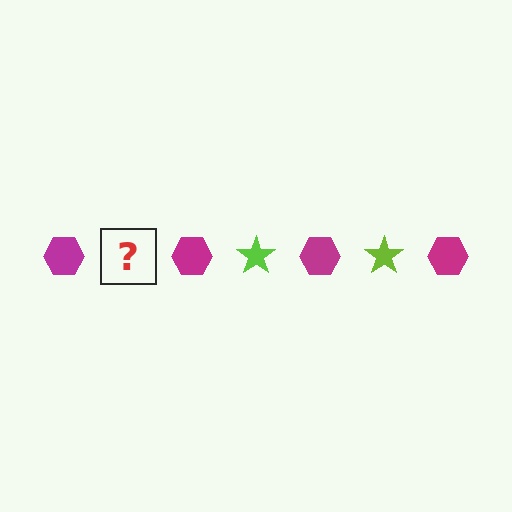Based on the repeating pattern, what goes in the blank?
The blank should be a lime star.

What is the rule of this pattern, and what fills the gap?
The rule is that the pattern alternates between magenta hexagon and lime star. The gap should be filled with a lime star.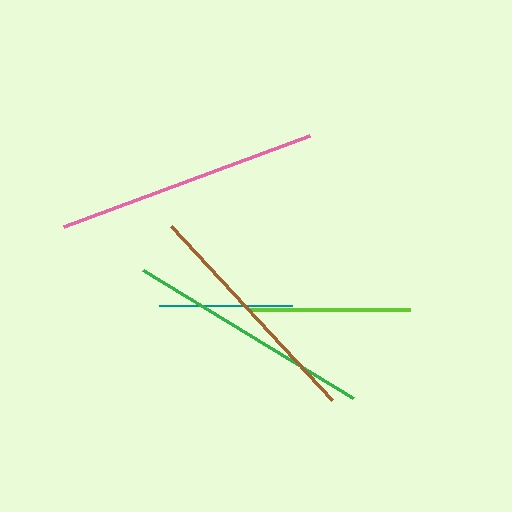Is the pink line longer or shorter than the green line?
The pink line is longer than the green line.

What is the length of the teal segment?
The teal segment is approximately 132 pixels long.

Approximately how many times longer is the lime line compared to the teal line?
The lime line is approximately 1.2 times the length of the teal line.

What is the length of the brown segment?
The brown segment is approximately 237 pixels long.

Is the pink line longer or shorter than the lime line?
The pink line is longer than the lime line.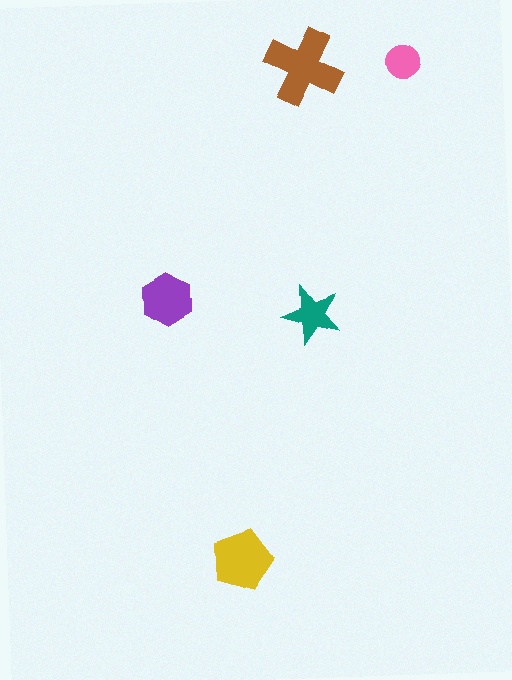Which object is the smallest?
The pink circle.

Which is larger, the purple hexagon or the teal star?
The purple hexagon.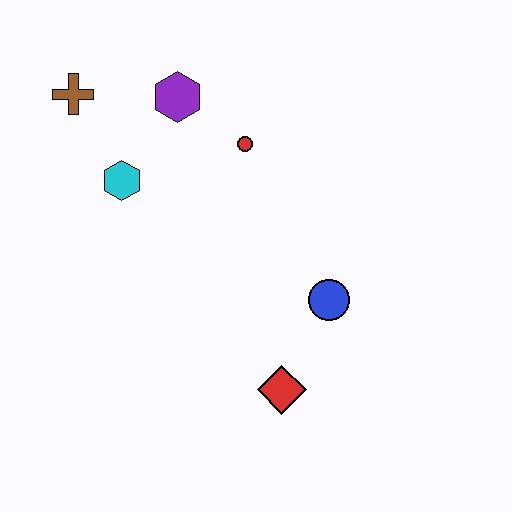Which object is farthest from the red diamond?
The brown cross is farthest from the red diamond.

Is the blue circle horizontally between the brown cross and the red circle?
No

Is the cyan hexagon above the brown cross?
No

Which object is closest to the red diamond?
The blue circle is closest to the red diamond.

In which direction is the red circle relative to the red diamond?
The red circle is above the red diamond.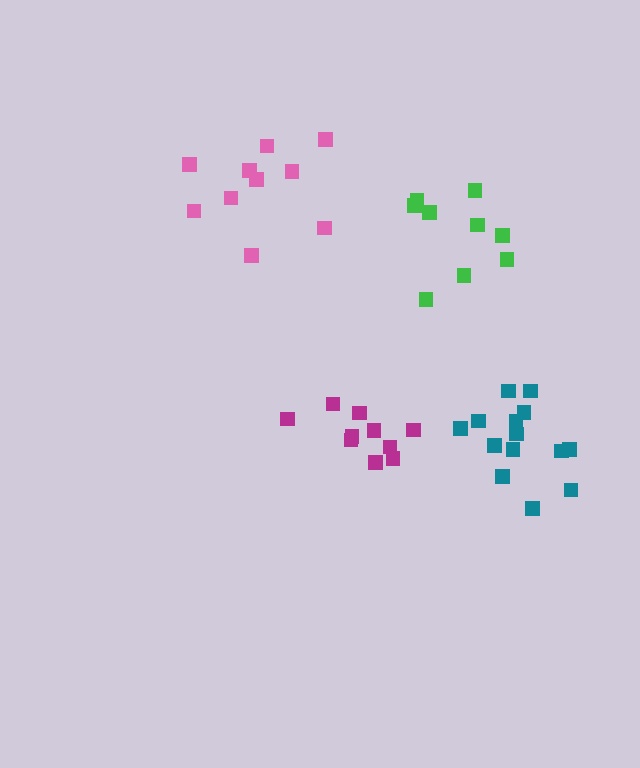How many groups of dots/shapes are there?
There are 4 groups.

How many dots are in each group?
Group 1: 9 dots, Group 2: 10 dots, Group 3: 10 dots, Group 4: 14 dots (43 total).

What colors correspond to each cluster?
The clusters are colored: green, pink, magenta, teal.